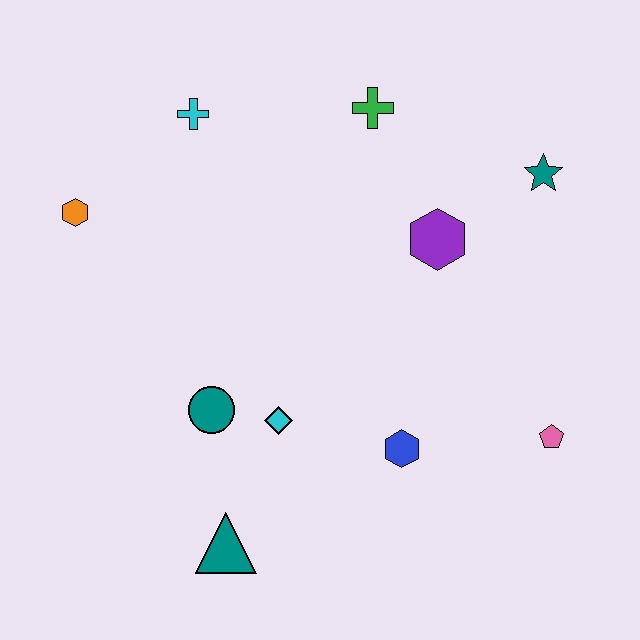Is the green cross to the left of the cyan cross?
No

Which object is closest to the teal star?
The purple hexagon is closest to the teal star.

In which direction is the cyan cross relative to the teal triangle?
The cyan cross is above the teal triangle.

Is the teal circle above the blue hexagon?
Yes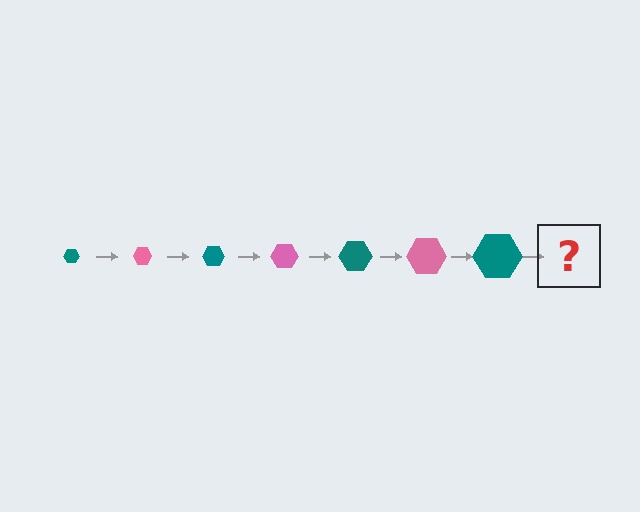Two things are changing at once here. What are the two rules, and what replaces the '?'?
The two rules are that the hexagon grows larger each step and the color cycles through teal and pink. The '?' should be a pink hexagon, larger than the previous one.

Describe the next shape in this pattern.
It should be a pink hexagon, larger than the previous one.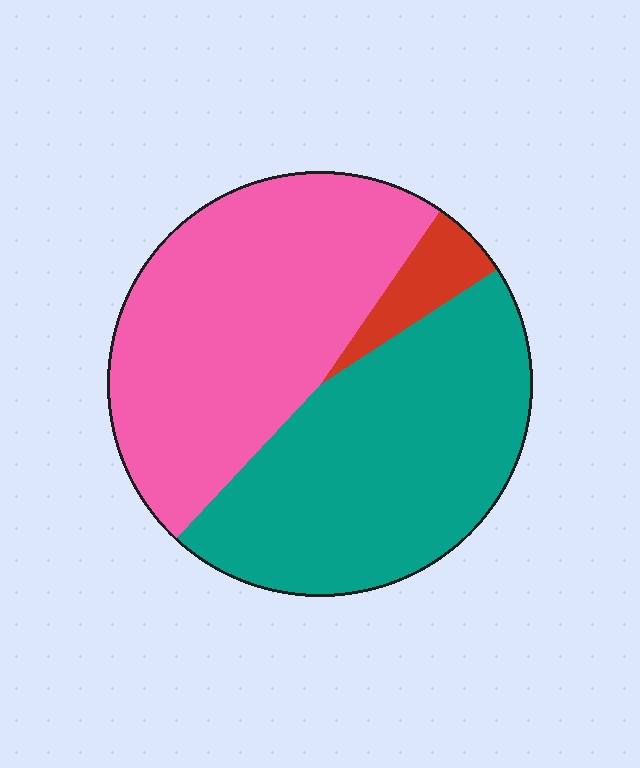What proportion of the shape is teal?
Teal covers around 45% of the shape.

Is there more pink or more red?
Pink.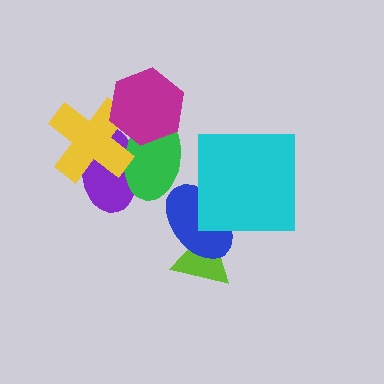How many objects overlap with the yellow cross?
3 objects overlap with the yellow cross.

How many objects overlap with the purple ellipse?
3 objects overlap with the purple ellipse.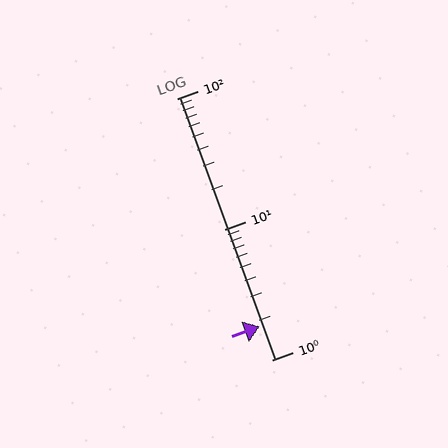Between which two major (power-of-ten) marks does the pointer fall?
The pointer is between 1 and 10.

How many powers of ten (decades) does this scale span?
The scale spans 2 decades, from 1 to 100.